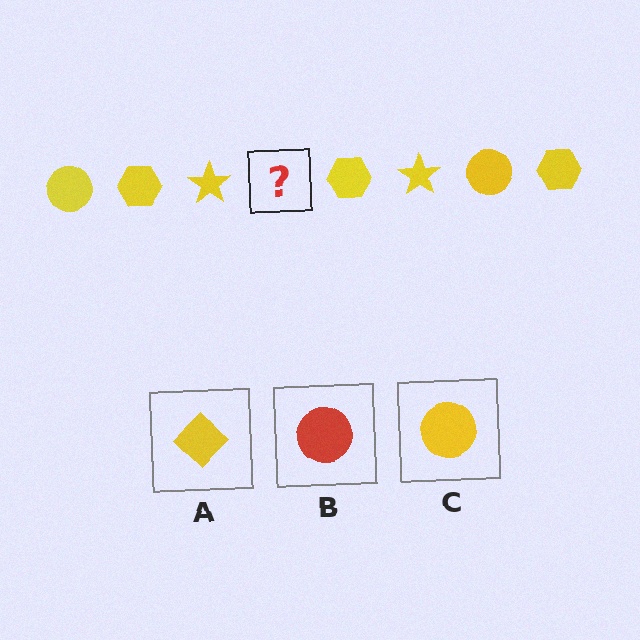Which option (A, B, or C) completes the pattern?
C.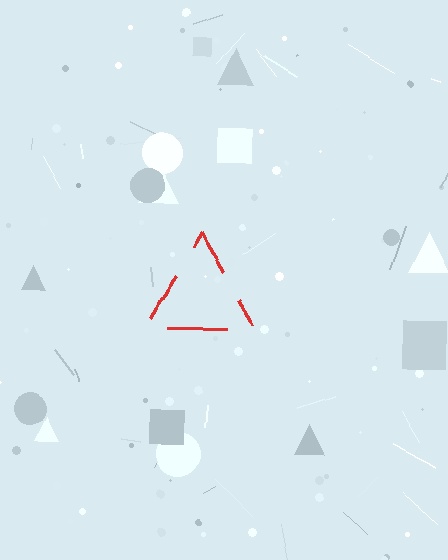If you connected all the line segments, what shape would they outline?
They would outline a triangle.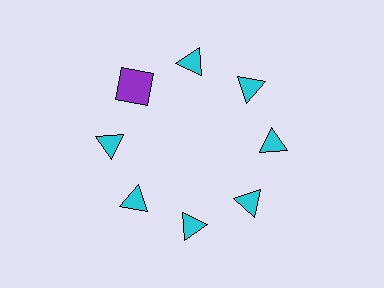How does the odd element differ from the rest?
It differs in both color (purple instead of cyan) and shape (square instead of triangle).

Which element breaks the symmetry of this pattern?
The purple square at roughly the 10 o'clock position breaks the symmetry. All other shapes are cyan triangles.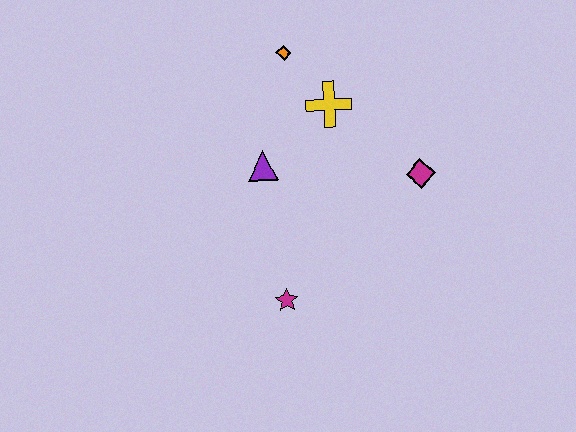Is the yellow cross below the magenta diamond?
No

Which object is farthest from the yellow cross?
The magenta star is farthest from the yellow cross.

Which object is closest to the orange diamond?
The yellow cross is closest to the orange diamond.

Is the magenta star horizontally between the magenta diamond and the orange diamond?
No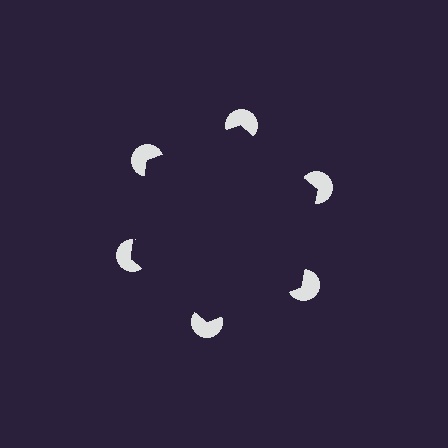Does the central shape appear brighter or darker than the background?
It typically appears slightly darker than the background, even though no actual brightness change is drawn.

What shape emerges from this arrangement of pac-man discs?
An illusory hexagon — its edges are inferred from the aligned wedge cuts in the pac-man discs, not physically drawn.